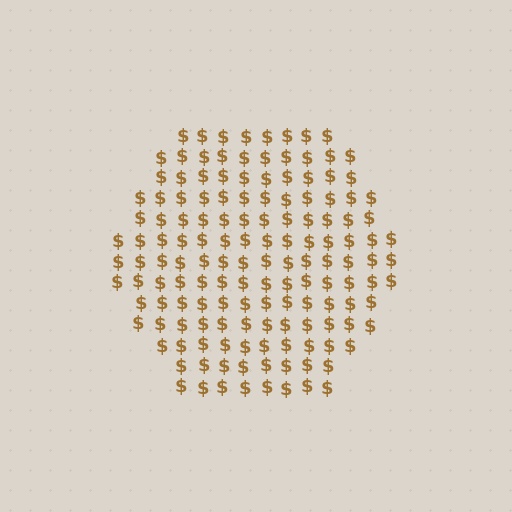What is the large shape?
The large shape is a hexagon.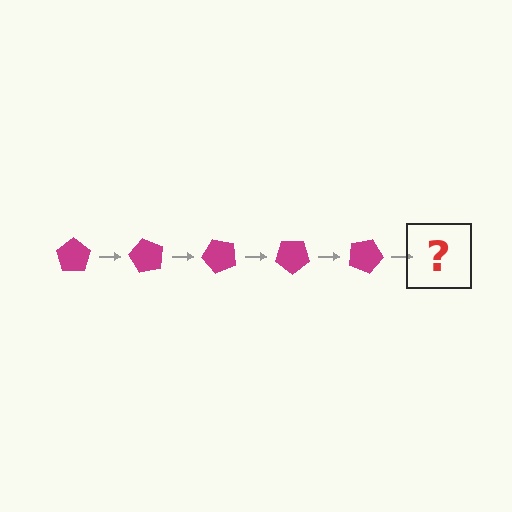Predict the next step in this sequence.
The next step is a magenta pentagon rotated 300 degrees.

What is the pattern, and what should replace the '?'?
The pattern is that the pentagon rotates 60 degrees each step. The '?' should be a magenta pentagon rotated 300 degrees.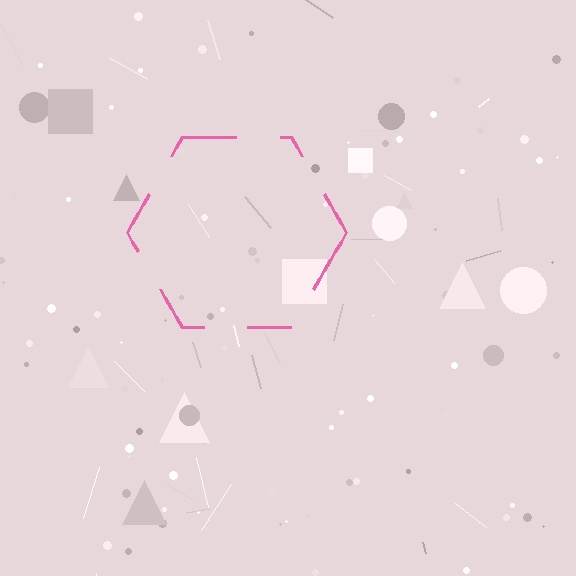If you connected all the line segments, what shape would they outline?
They would outline a hexagon.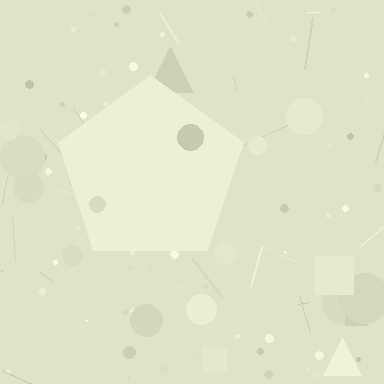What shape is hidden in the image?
A pentagon is hidden in the image.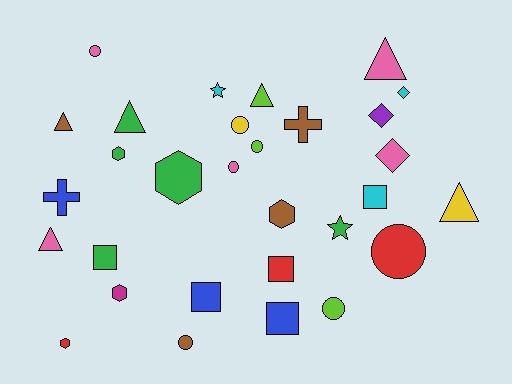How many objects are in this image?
There are 30 objects.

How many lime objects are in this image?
There are 3 lime objects.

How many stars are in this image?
There are 2 stars.